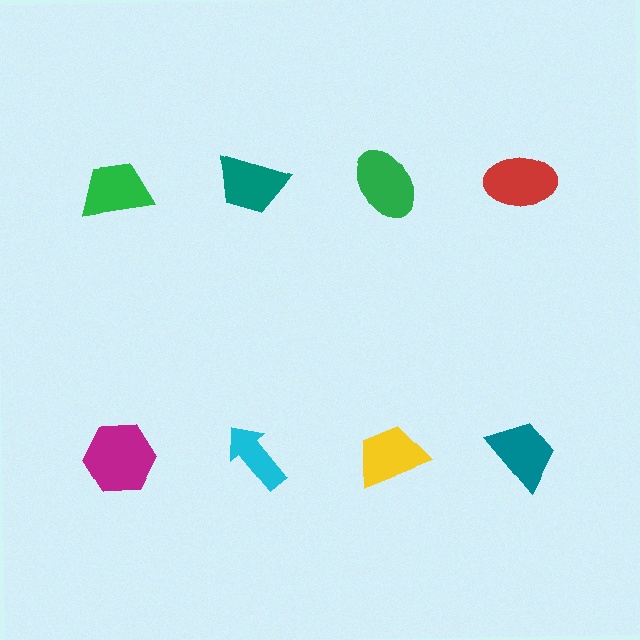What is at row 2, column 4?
A teal trapezoid.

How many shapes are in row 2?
4 shapes.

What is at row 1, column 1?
A green trapezoid.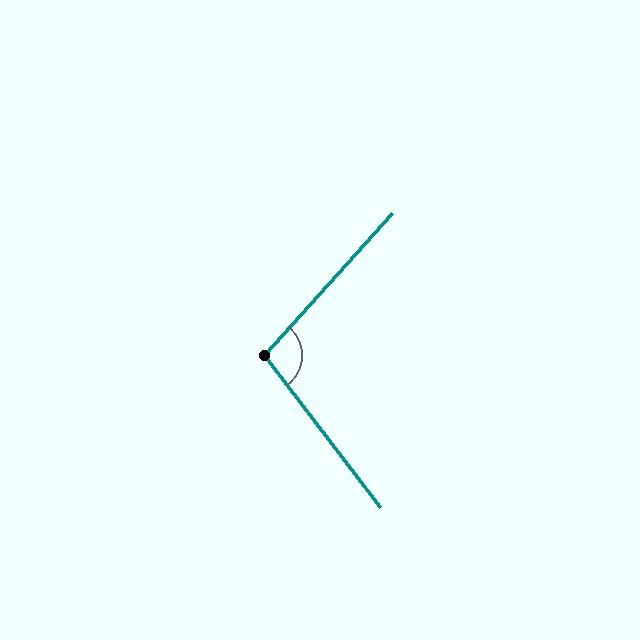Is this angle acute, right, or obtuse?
It is obtuse.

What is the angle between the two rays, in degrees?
Approximately 101 degrees.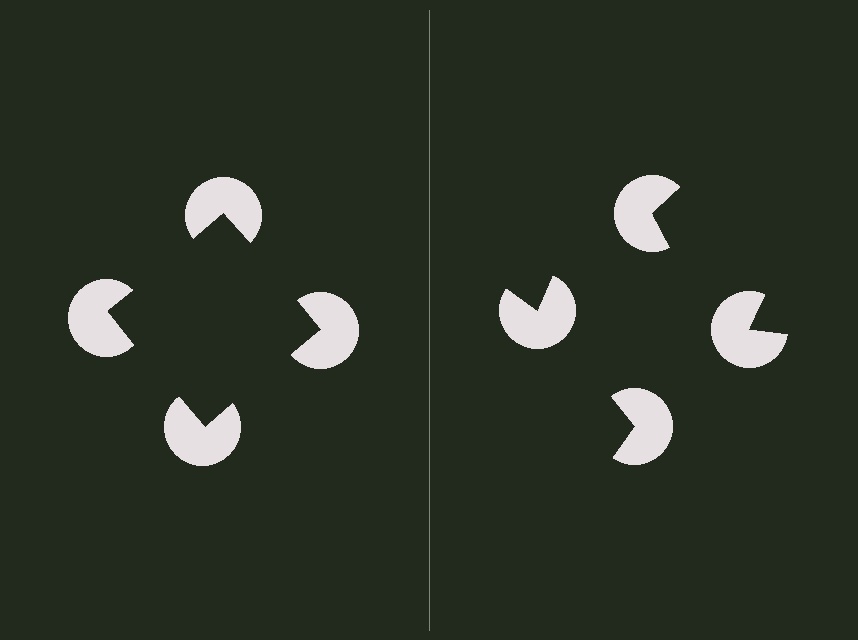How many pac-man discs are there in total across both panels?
8 — 4 on each side.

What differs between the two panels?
The pac-man discs are positioned identically on both sides; only the wedge orientations differ. On the left they align to a square; on the right they are misaligned.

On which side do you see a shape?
An illusory square appears on the left side. On the right side the wedge cuts are rotated, so no coherent shape forms.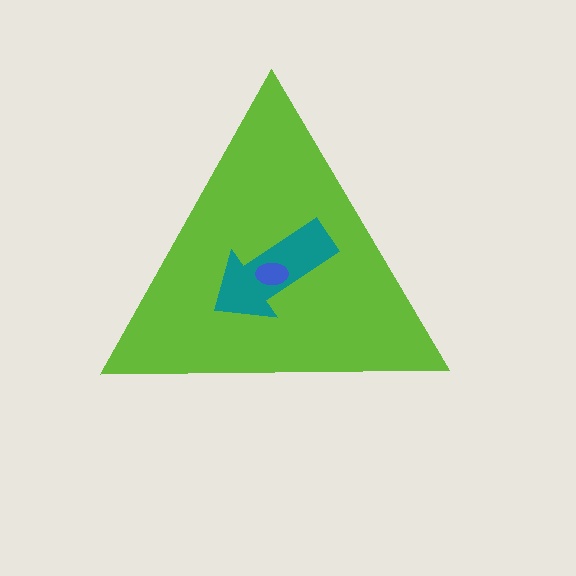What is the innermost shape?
The blue ellipse.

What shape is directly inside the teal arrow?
The blue ellipse.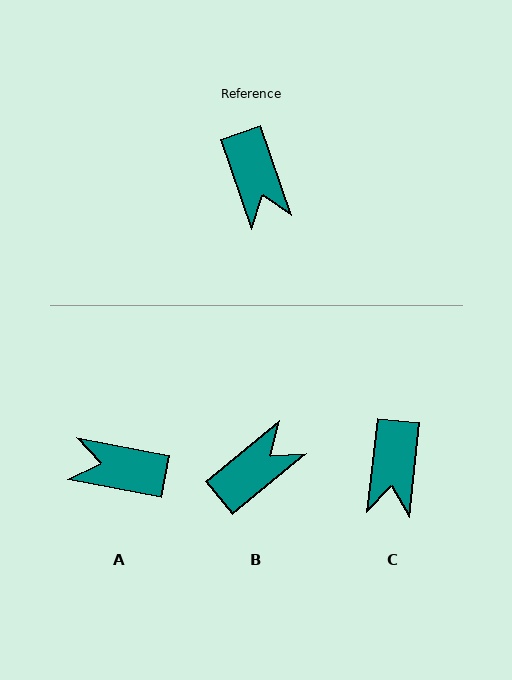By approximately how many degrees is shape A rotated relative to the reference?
Approximately 120 degrees clockwise.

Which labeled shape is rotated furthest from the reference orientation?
A, about 120 degrees away.